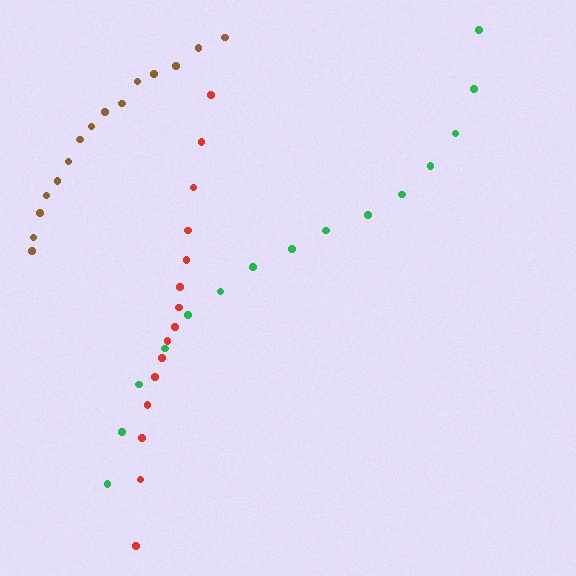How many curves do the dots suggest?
There are 3 distinct paths.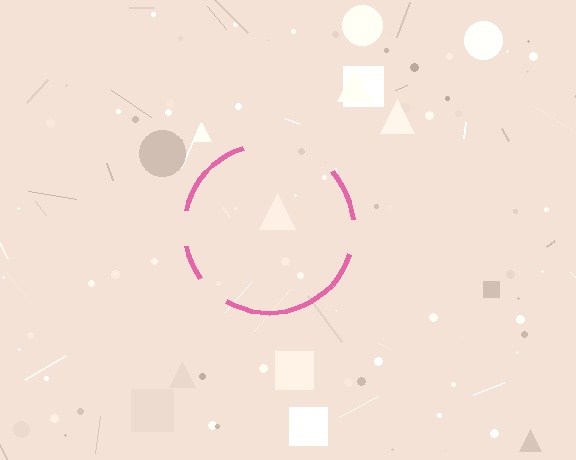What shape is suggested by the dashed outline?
The dashed outline suggests a circle.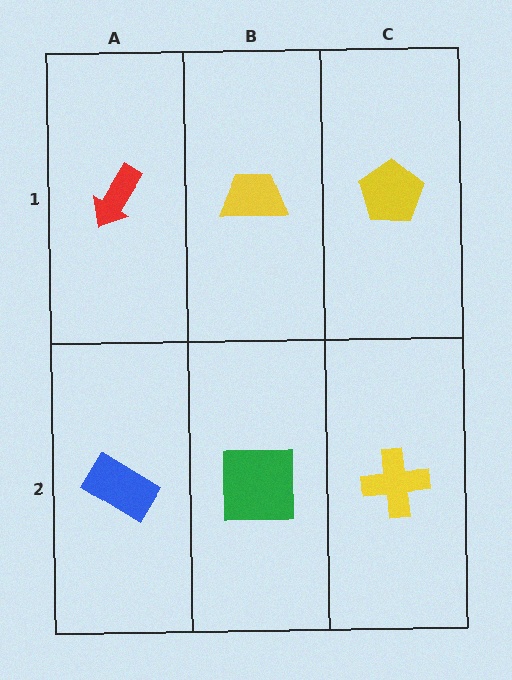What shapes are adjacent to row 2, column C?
A yellow pentagon (row 1, column C), a green square (row 2, column B).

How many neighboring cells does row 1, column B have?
3.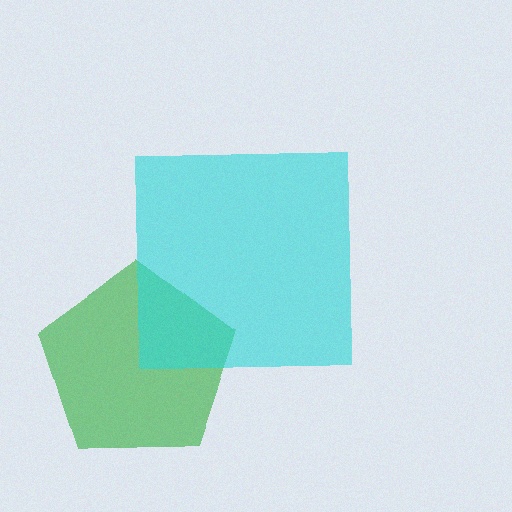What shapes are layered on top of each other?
The layered shapes are: a green pentagon, a cyan square.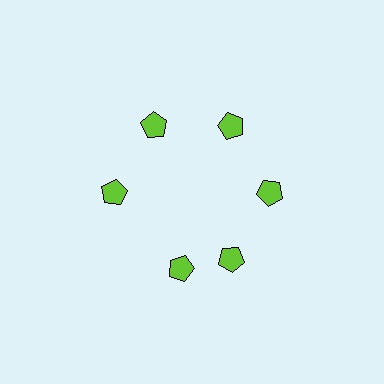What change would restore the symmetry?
The symmetry would be restored by rotating it back into even spacing with its neighbors so that all 6 pentagons sit at equal angles and equal distance from the center.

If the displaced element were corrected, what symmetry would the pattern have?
It would have 6-fold rotational symmetry — the pattern would map onto itself every 60 degrees.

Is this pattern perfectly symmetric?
No. The 6 lime pentagons are arranged in a ring, but one element near the 7 o'clock position is rotated out of alignment along the ring, breaking the 6-fold rotational symmetry.